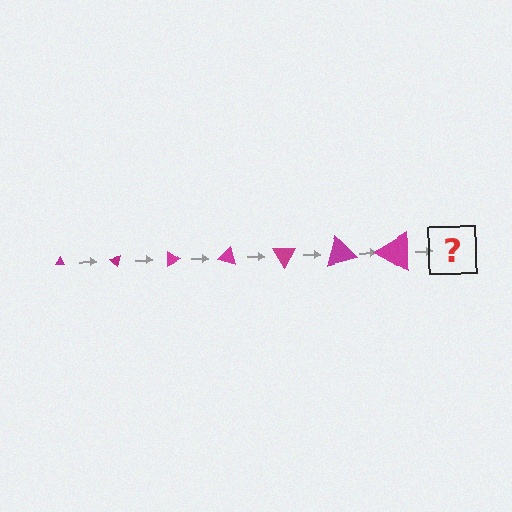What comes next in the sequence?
The next element should be a triangle, larger than the previous one and rotated 315 degrees from the start.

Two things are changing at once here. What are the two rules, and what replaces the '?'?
The two rules are that the triangle grows larger each step and it rotates 45 degrees each step. The '?' should be a triangle, larger than the previous one and rotated 315 degrees from the start.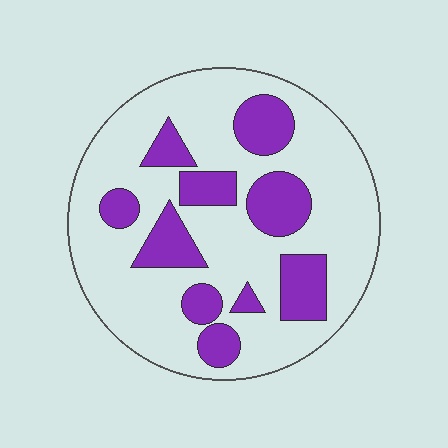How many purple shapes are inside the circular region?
10.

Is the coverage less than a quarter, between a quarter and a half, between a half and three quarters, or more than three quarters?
Between a quarter and a half.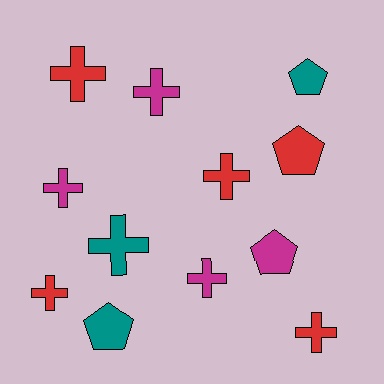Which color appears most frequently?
Red, with 5 objects.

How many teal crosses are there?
There is 1 teal cross.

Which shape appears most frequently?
Cross, with 8 objects.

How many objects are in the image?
There are 12 objects.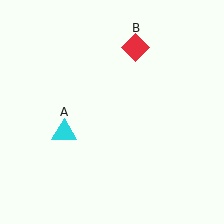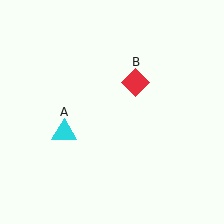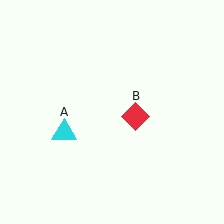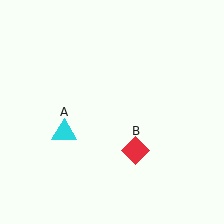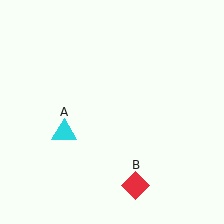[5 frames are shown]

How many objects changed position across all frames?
1 object changed position: red diamond (object B).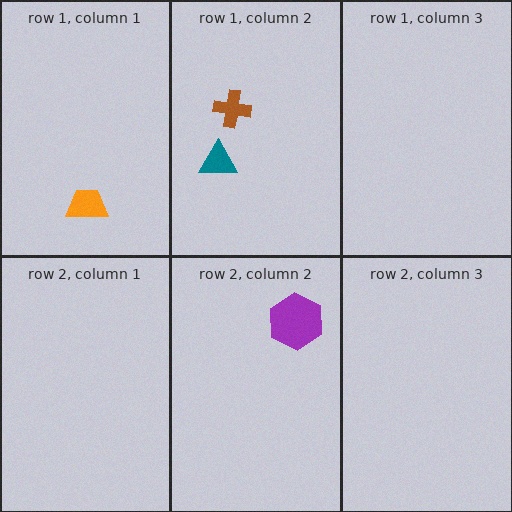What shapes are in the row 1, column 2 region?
The teal triangle, the brown cross.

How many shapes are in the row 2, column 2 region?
1.